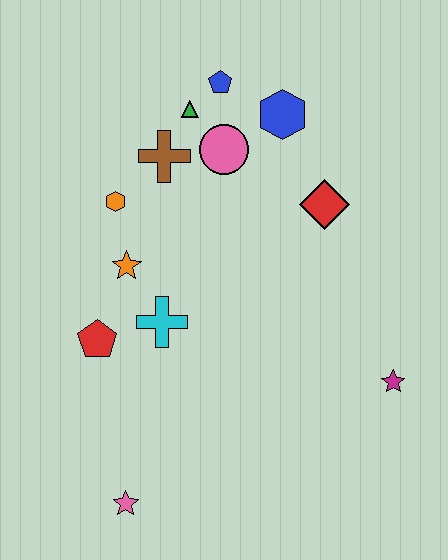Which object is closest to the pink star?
The red pentagon is closest to the pink star.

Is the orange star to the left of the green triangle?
Yes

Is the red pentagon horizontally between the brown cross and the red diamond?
No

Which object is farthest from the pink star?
The blue pentagon is farthest from the pink star.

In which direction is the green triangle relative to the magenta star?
The green triangle is above the magenta star.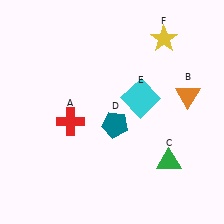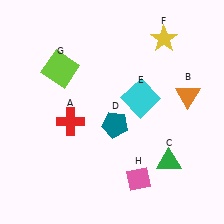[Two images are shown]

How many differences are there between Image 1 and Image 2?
There are 2 differences between the two images.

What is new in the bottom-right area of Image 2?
A pink diamond (H) was added in the bottom-right area of Image 2.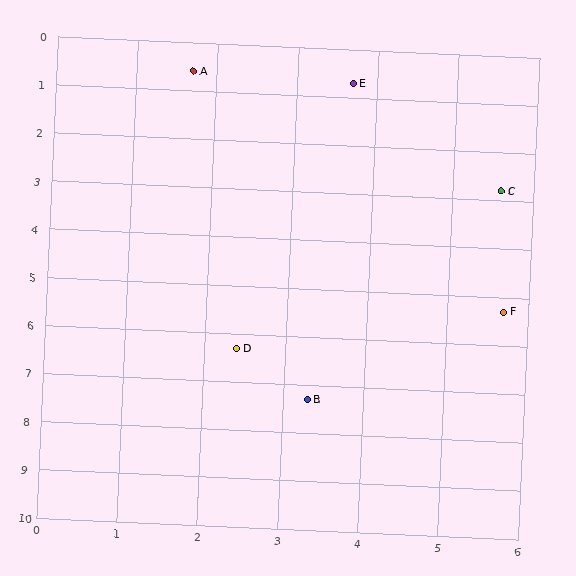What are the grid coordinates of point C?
Point C is at approximately (5.6, 2.8).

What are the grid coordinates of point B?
Point B is at approximately (3.3, 7.3).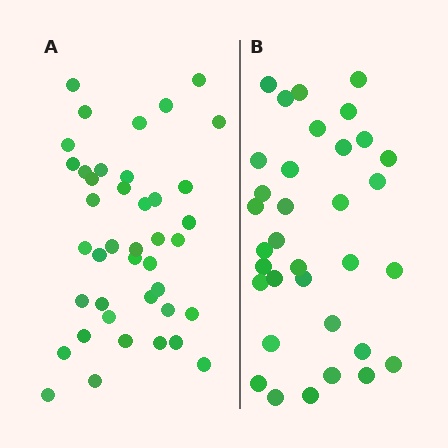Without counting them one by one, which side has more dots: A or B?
Region A (the left region) has more dots.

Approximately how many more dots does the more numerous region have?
Region A has roughly 8 or so more dots than region B.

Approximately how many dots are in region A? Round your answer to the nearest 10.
About 40 dots. (The exact count is 41, which rounds to 40.)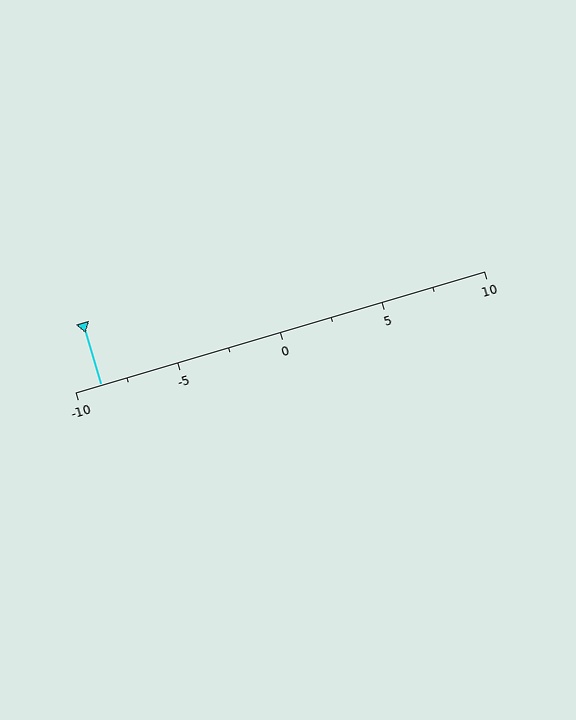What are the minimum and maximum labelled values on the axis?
The axis runs from -10 to 10.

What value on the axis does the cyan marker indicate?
The marker indicates approximately -8.8.